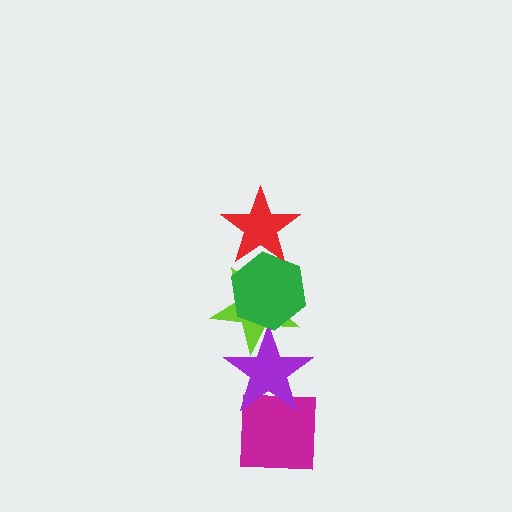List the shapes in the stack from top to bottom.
From top to bottom: the red star, the green hexagon, the lime star, the purple star, the magenta square.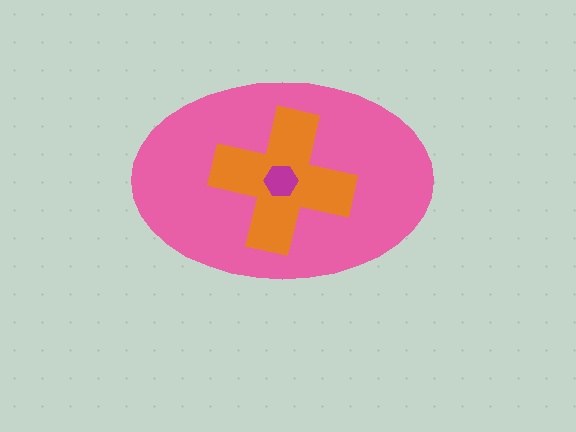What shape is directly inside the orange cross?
The magenta hexagon.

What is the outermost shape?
The pink ellipse.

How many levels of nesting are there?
3.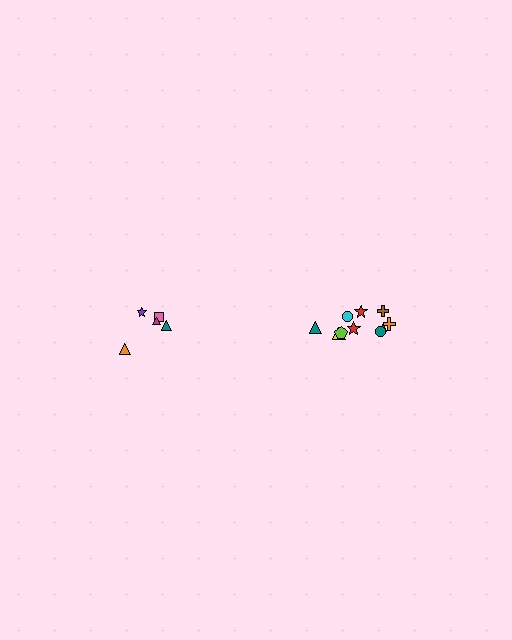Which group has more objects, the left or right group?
The right group.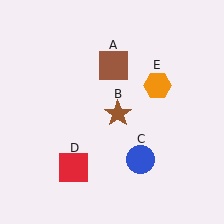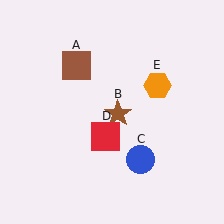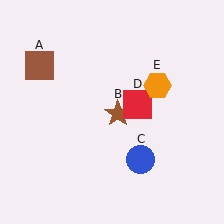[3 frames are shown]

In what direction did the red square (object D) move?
The red square (object D) moved up and to the right.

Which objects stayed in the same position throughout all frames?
Brown star (object B) and blue circle (object C) and orange hexagon (object E) remained stationary.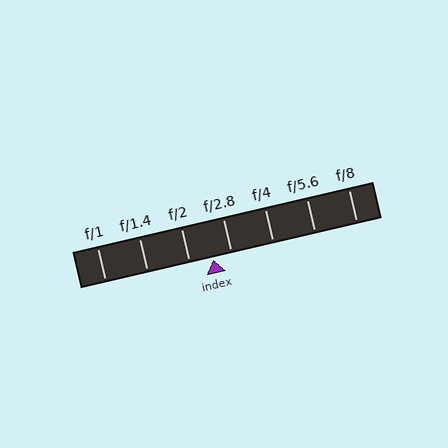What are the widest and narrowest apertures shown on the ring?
The widest aperture shown is f/1 and the narrowest is f/8.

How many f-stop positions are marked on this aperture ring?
There are 7 f-stop positions marked.